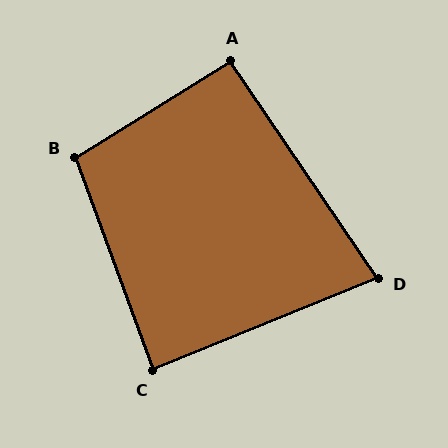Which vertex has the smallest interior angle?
D, at approximately 78 degrees.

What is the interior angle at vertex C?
Approximately 88 degrees (approximately right).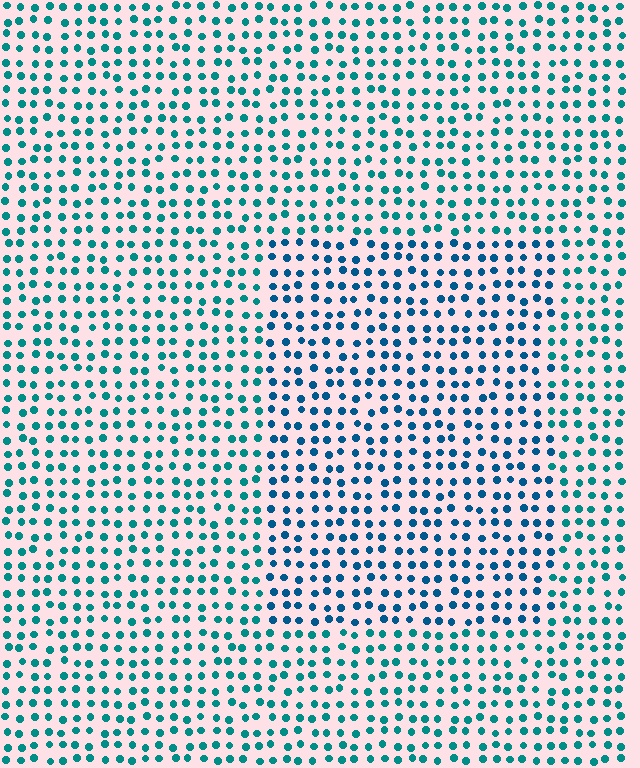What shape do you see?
I see a rectangle.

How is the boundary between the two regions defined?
The boundary is defined purely by a slight shift in hue (about 26 degrees). Spacing, size, and orientation are identical on both sides.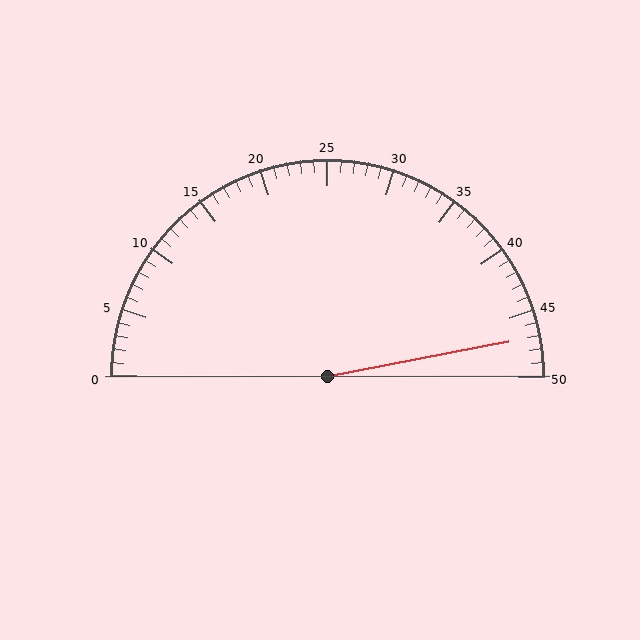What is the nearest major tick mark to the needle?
The nearest major tick mark is 45.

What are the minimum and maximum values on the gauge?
The gauge ranges from 0 to 50.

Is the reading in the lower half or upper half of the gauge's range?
The reading is in the upper half of the range (0 to 50).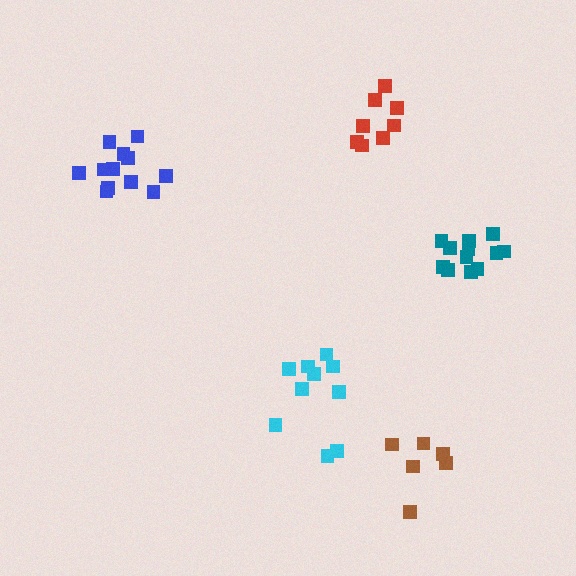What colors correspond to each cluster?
The clusters are colored: cyan, blue, red, teal, brown.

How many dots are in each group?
Group 1: 10 dots, Group 2: 12 dots, Group 3: 8 dots, Group 4: 12 dots, Group 5: 6 dots (48 total).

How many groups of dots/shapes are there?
There are 5 groups.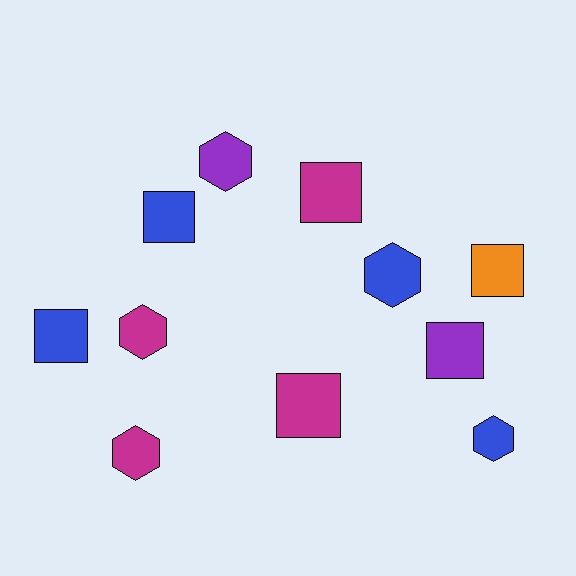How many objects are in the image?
There are 11 objects.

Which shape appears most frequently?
Square, with 6 objects.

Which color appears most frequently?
Blue, with 4 objects.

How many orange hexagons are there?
There are no orange hexagons.